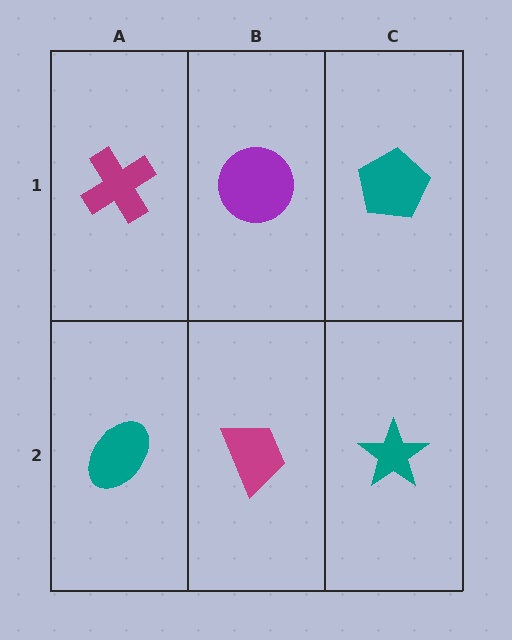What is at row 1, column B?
A purple circle.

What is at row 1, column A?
A magenta cross.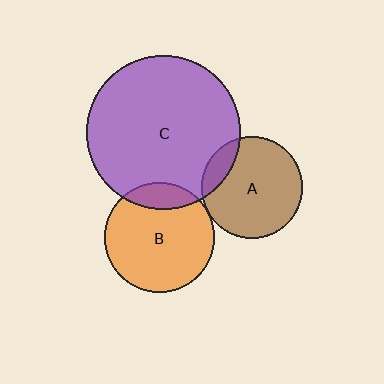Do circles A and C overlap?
Yes.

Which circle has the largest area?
Circle C (purple).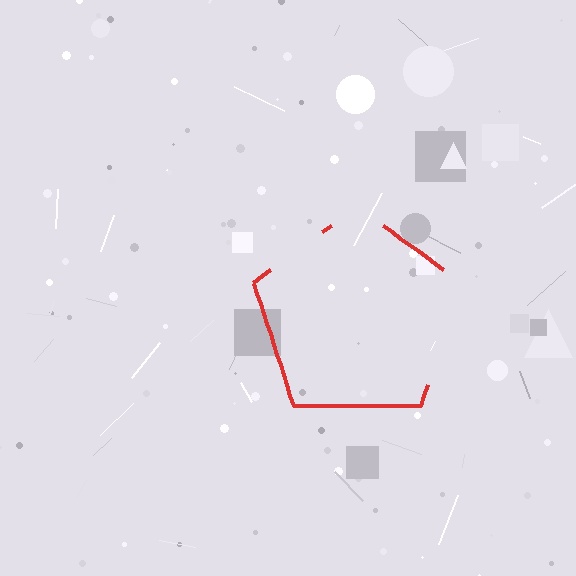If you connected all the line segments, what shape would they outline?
They would outline a pentagon.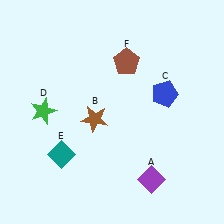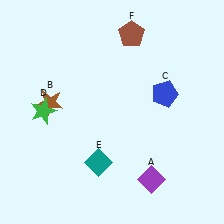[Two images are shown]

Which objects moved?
The objects that moved are: the brown star (B), the teal diamond (E), the brown pentagon (F).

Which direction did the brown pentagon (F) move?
The brown pentagon (F) moved up.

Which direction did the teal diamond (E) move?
The teal diamond (E) moved right.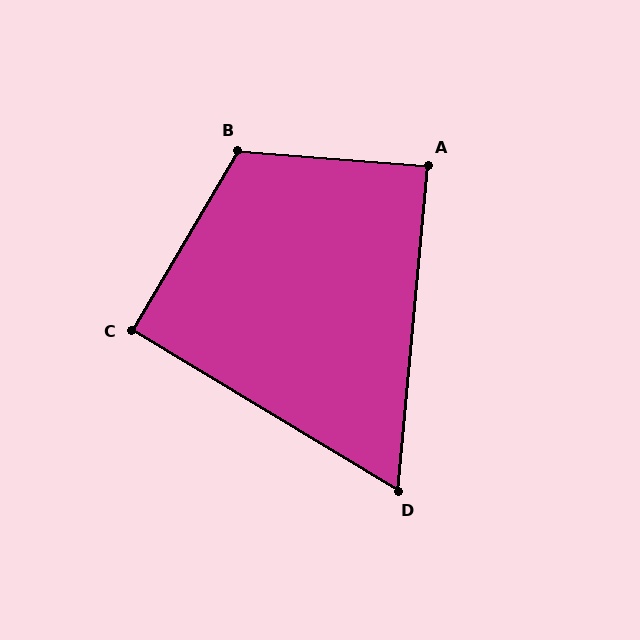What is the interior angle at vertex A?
Approximately 89 degrees (approximately right).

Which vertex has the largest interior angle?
B, at approximately 116 degrees.